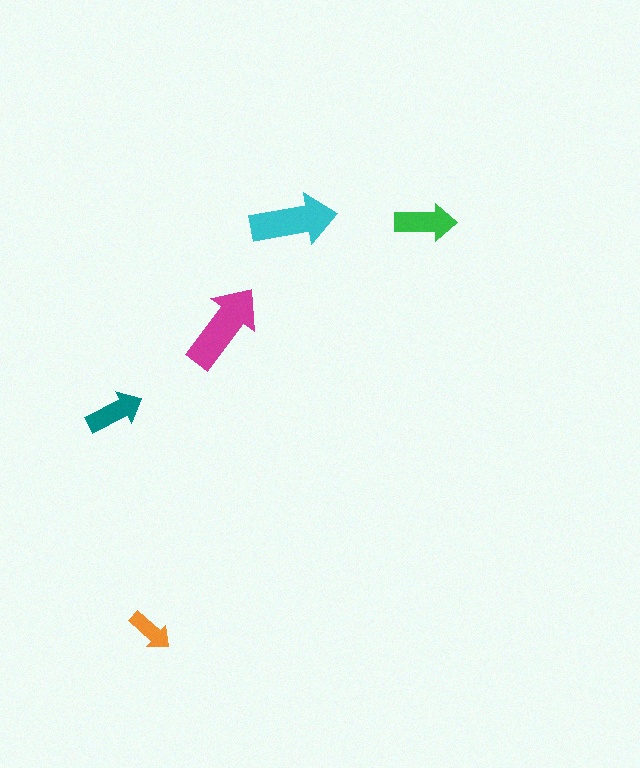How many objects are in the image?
There are 5 objects in the image.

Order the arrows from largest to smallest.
the magenta one, the cyan one, the green one, the teal one, the orange one.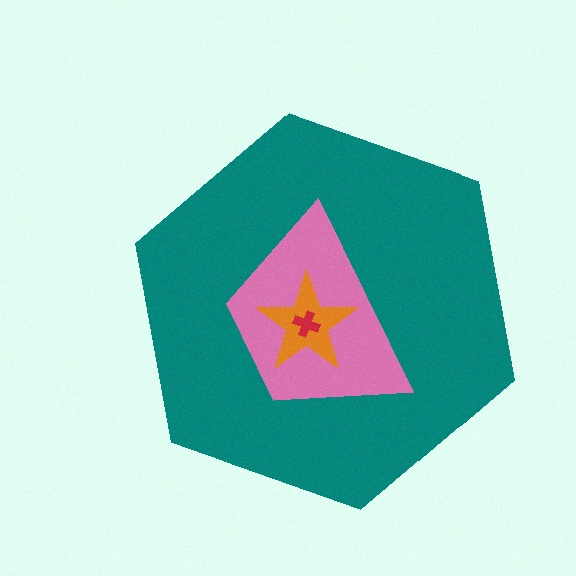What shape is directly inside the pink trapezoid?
The orange star.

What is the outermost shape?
The teal hexagon.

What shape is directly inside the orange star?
The red cross.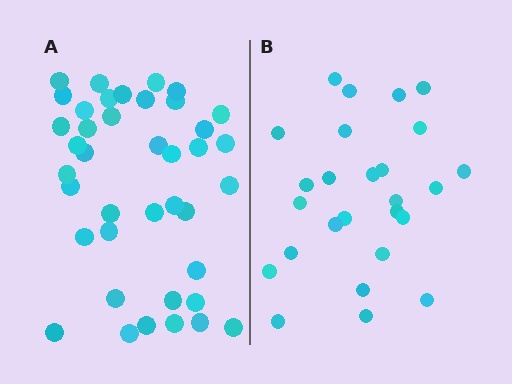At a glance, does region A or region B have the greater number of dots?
Region A (the left region) has more dots.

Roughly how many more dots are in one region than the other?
Region A has approximately 15 more dots than region B.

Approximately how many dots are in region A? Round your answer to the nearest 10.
About 40 dots.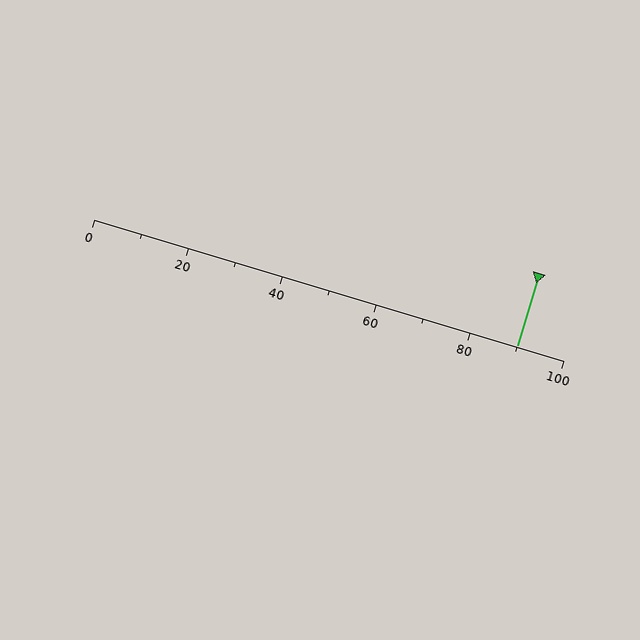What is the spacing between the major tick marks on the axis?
The major ticks are spaced 20 apart.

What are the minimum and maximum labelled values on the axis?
The axis runs from 0 to 100.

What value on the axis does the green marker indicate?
The marker indicates approximately 90.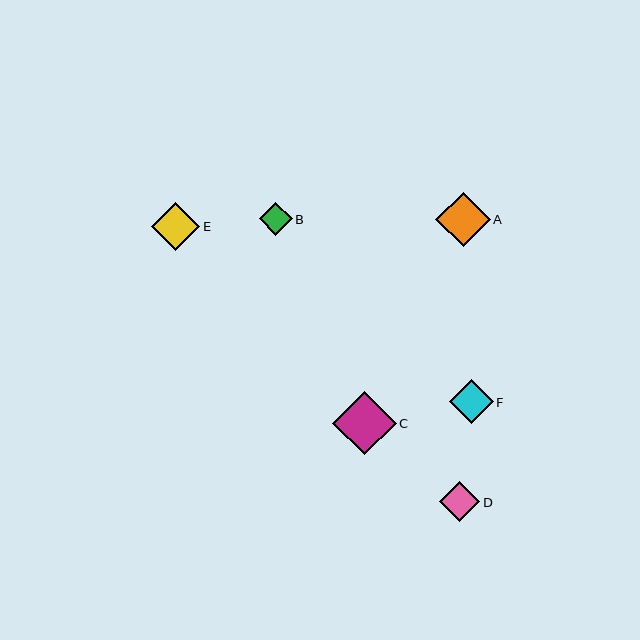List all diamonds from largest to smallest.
From largest to smallest: C, A, E, F, D, B.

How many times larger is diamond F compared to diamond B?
Diamond F is approximately 1.3 times the size of diamond B.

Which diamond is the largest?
Diamond C is the largest with a size of approximately 63 pixels.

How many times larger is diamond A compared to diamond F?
Diamond A is approximately 1.2 times the size of diamond F.